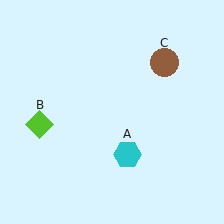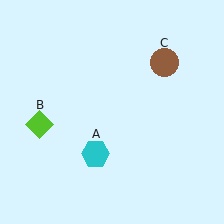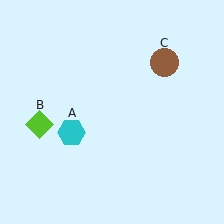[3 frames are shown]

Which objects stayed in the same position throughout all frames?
Lime diamond (object B) and brown circle (object C) remained stationary.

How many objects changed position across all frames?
1 object changed position: cyan hexagon (object A).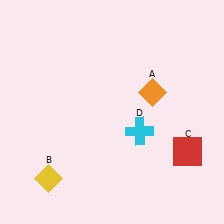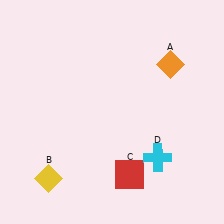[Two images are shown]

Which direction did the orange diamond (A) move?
The orange diamond (A) moved up.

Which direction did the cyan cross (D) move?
The cyan cross (D) moved down.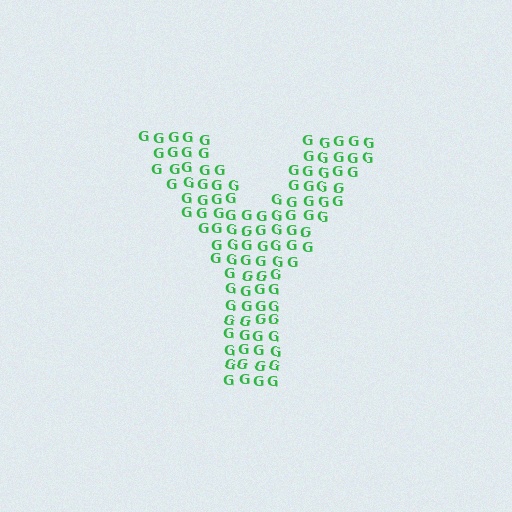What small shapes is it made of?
It is made of small letter G's.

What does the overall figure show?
The overall figure shows the letter Y.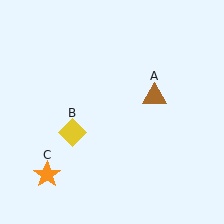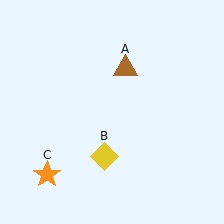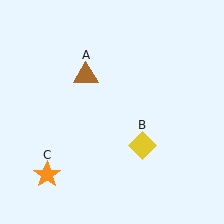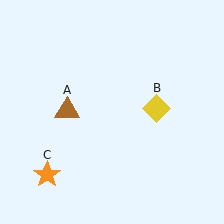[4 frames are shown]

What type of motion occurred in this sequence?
The brown triangle (object A), yellow diamond (object B) rotated counterclockwise around the center of the scene.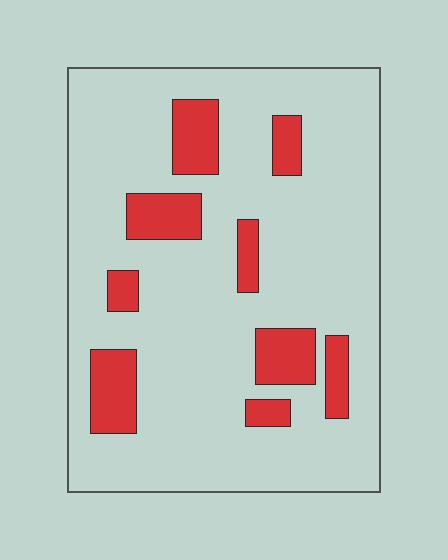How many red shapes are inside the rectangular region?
9.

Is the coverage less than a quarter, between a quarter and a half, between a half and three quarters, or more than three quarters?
Less than a quarter.